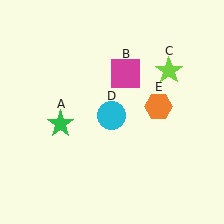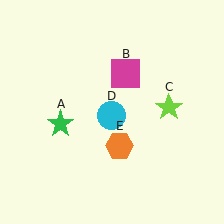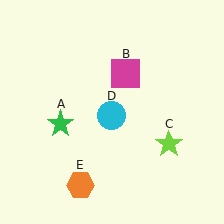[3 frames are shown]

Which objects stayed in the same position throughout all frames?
Green star (object A) and magenta square (object B) and cyan circle (object D) remained stationary.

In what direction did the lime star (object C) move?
The lime star (object C) moved down.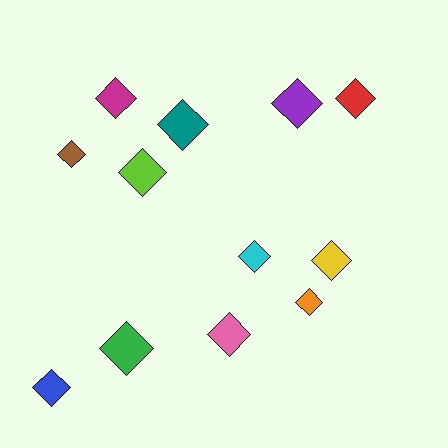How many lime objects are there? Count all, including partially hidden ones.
There is 1 lime object.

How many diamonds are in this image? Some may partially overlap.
There are 12 diamonds.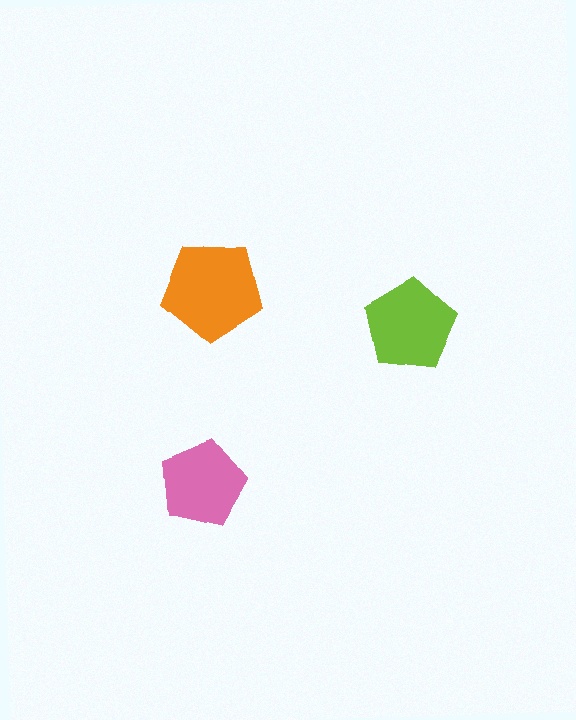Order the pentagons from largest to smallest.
the orange one, the lime one, the pink one.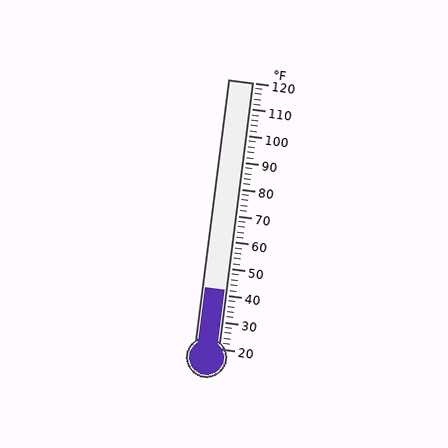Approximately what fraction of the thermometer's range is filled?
The thermometer is filled to approximately 20% of its range.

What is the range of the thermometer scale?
The thermometer scale ranges from 20°F to 120°F.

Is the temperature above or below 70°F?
The temperature is below 70°F.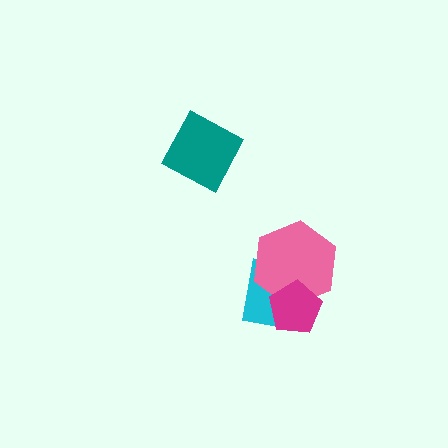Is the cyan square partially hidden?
Yes, it is partially covered by another shape.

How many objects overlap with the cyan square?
2 objects overlap with the cyan square.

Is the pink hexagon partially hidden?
Yes, it is partially covered by another shape.